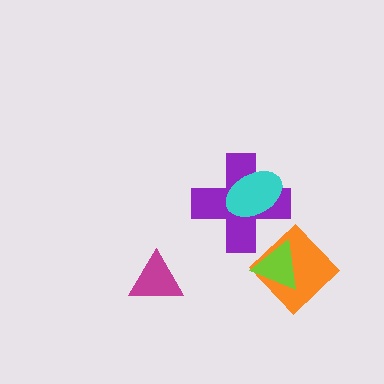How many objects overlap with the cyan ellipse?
1 object overlaps with the cyan ellipse.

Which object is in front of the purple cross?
The cyan ellipse is in front of the purple cross.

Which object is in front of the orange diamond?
The lime triangle is in front of the orange diamond.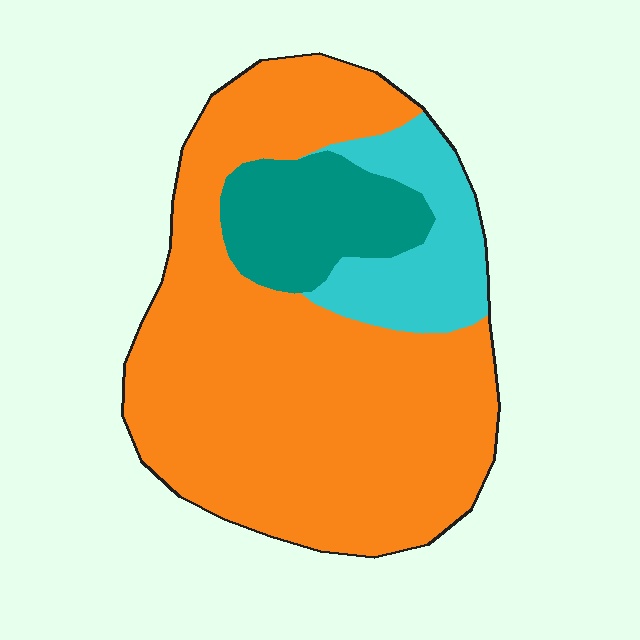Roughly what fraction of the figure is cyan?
Cyan takes up about one eighth (1/8) of the figure.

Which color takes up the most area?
Orange, at roughly 70%.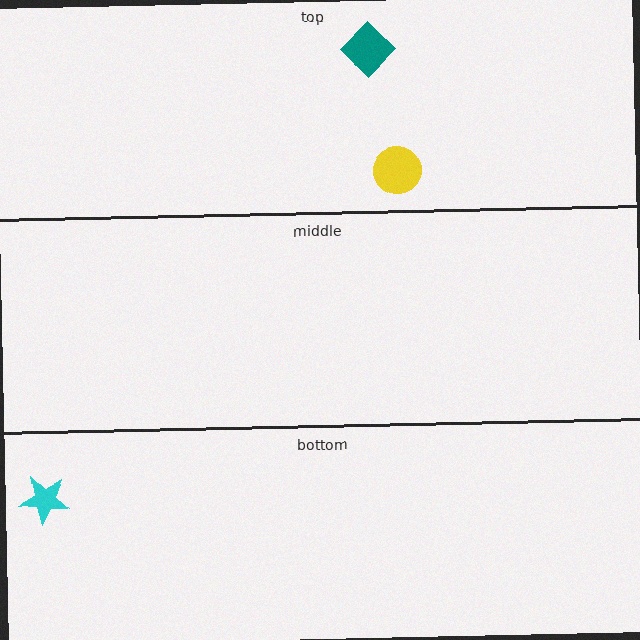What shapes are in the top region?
The teal diamond, the yellow circle.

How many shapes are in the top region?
2.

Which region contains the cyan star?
The bottom region.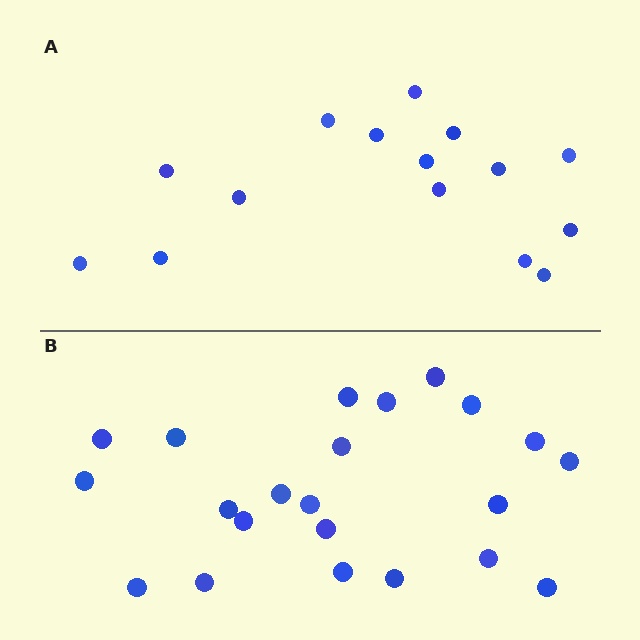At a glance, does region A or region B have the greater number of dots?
Region B (the bottom region) has more dots.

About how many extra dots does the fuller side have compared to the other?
Region B has roughly 8 or so more dots than region A.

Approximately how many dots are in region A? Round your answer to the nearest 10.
About 20 dots. (The exact count is 15, which rounds to 20.)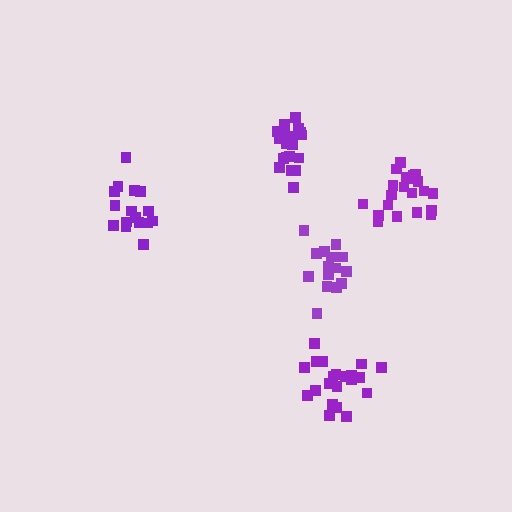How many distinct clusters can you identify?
There are 5 distinct clusters.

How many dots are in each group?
Group 1: 16 dots, Group 2: 21 dots, Group 3: 21 dots, Group 4: 15 dots, Group 5: 21 dots (94 total).